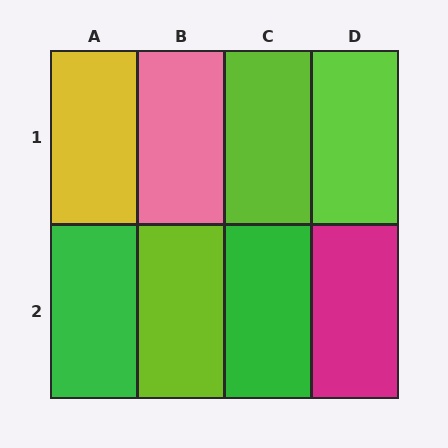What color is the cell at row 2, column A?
Green.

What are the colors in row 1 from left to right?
Yellow, pink, lime, lime.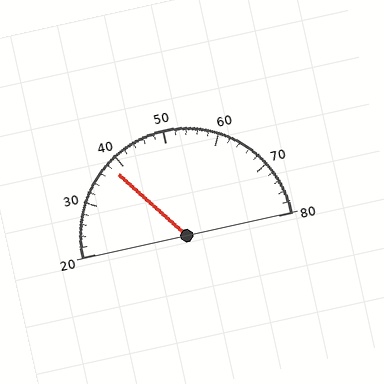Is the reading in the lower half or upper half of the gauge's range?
The reading is in the lower half of the range (20 to 80).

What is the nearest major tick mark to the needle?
The nearest major tick mark is 40.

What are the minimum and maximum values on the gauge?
The gauge ranges from 20 to 80.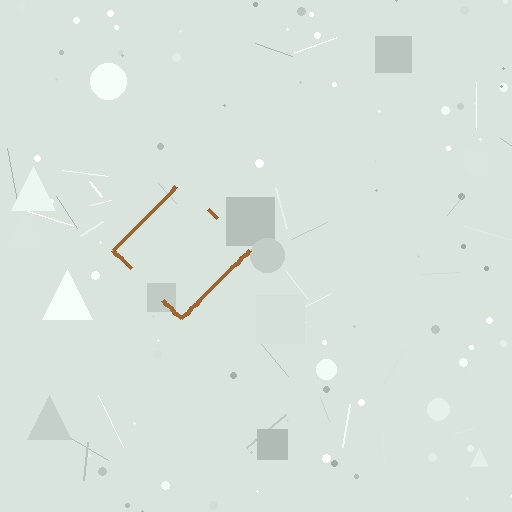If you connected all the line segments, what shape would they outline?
They would outline a diamond.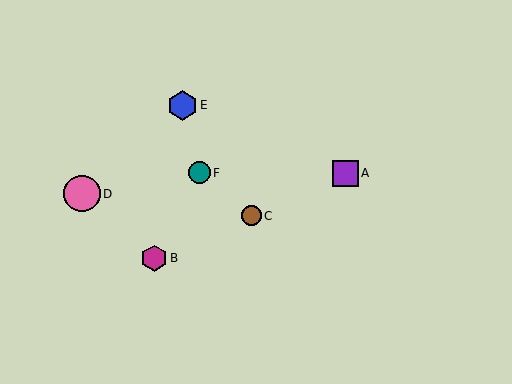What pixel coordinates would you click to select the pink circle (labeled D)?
Click at (82, 194) to select the pink circle D.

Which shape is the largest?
The pink circle (labeled D) is the largest.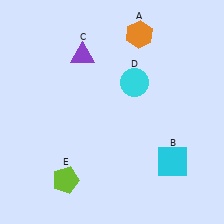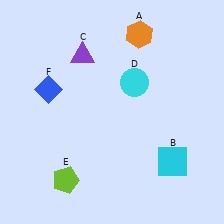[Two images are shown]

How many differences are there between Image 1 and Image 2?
There is 1 difference between the two images.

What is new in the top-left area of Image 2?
A blue diamond (F) was added in the top-left area of Image 2.